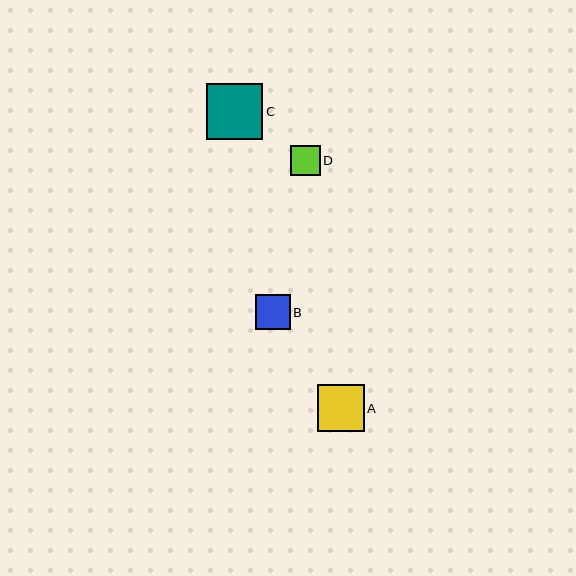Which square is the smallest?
Square D is the smallest with a size of approximately 29 pixels.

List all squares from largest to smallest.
From largest to smallest: C, A, B, D.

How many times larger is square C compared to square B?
Square C is approximately 1.6 times the size of square B.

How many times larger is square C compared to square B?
Square C is approximately 1.6 times the size of square B.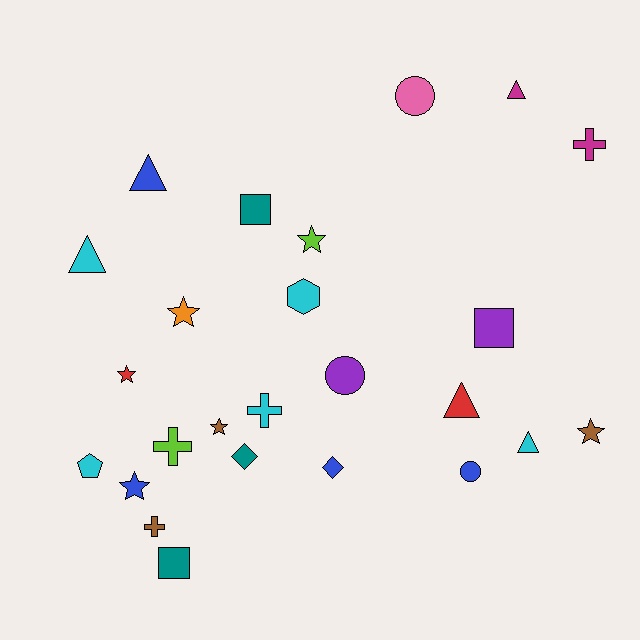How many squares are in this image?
There are 3 squares.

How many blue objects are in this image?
There are 4 blue objects.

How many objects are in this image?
There are 25 objects.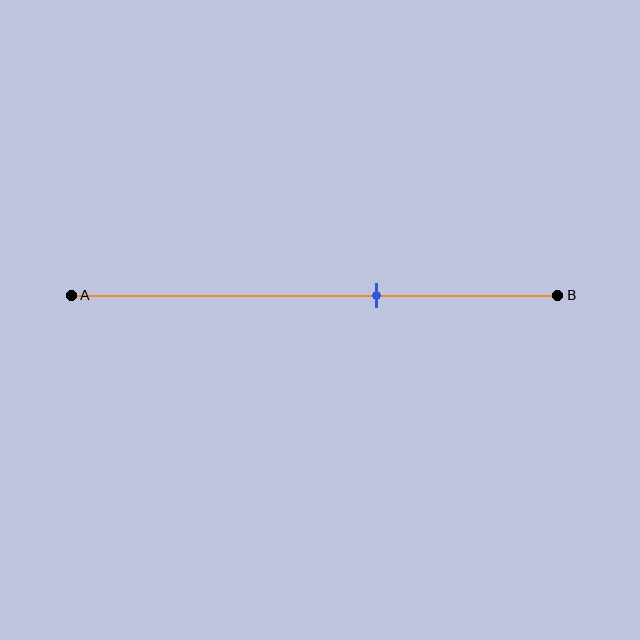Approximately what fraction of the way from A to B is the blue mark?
The blue mark is approximately 65% of the way from A to B.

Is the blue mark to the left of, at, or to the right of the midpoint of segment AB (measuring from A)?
The blue mark is to the right of the midpoint of segment AB.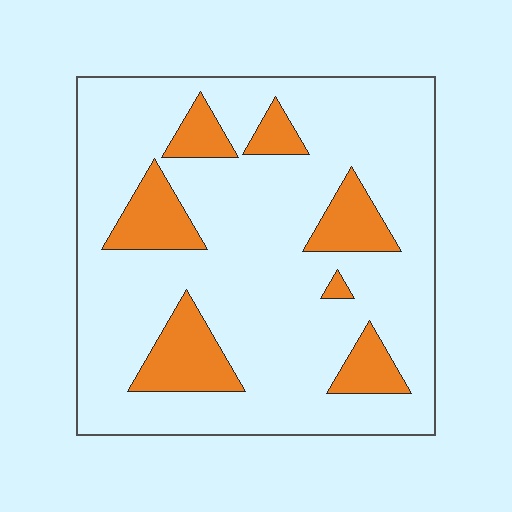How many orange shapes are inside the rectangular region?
7.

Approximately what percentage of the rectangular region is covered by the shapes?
Approximately 20%.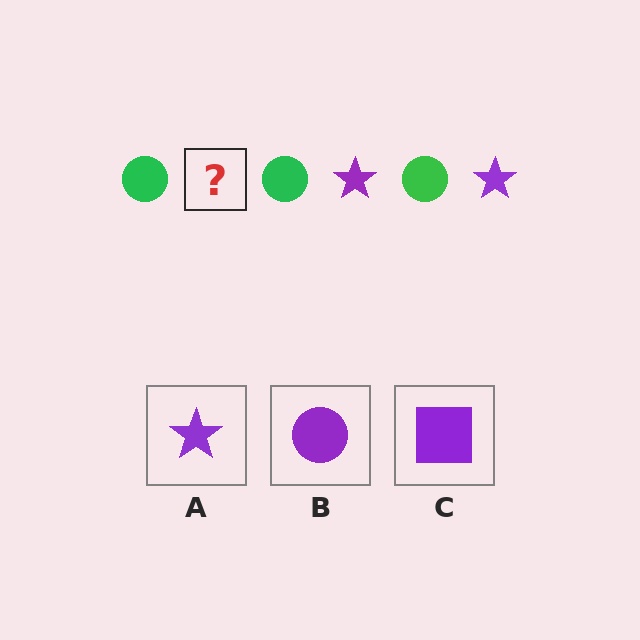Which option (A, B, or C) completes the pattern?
A.